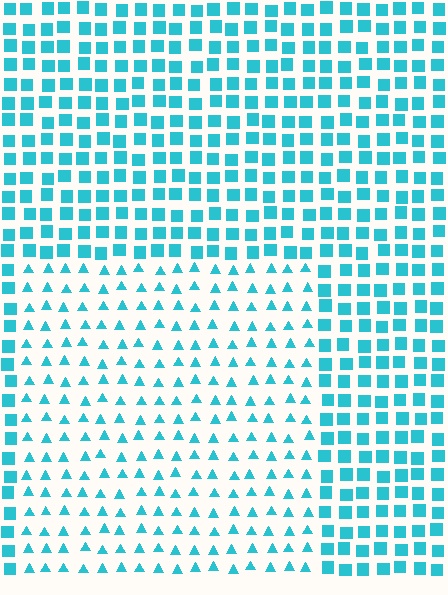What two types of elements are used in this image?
The image uses triangles inside the rectangle region and squares outside it.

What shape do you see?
I see a rectangle.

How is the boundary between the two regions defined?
The boundary is defined by a change in element shape: triangles inside vs. squares outside. All elements share the same color and spacing.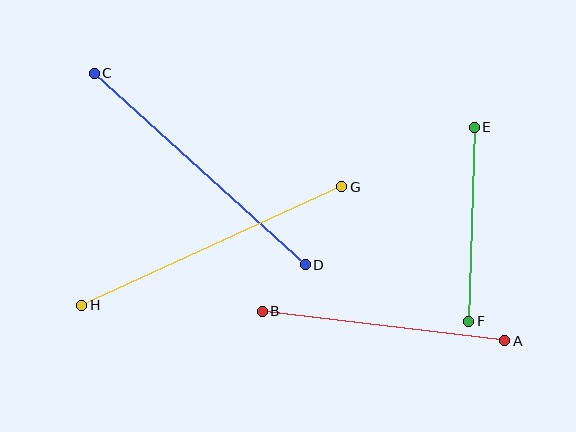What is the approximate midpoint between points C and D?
The midpoint is at approximately (200, 169) pixels.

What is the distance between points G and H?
The distance is approximately 286 pixels.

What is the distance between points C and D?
The distance is approximately 285 pixels.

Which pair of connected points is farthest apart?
Points G and H are farthest apart.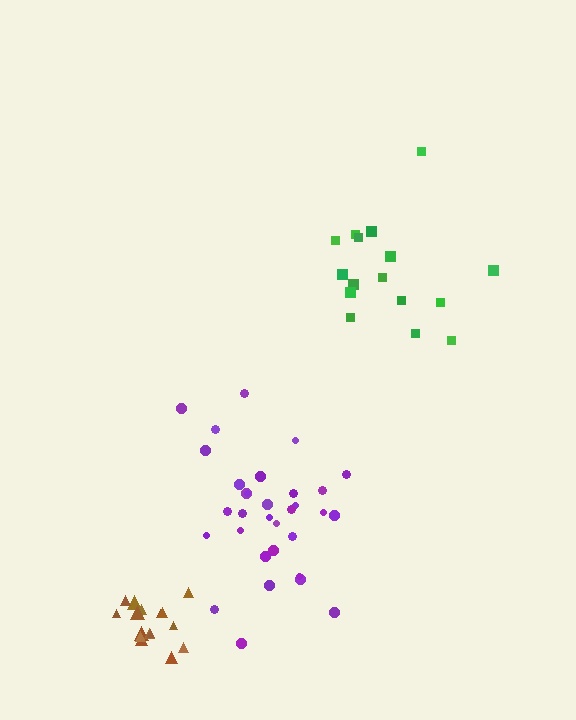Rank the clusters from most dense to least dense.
brown, purple, green.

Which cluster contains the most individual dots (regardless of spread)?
Purple (32).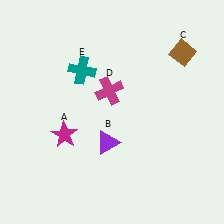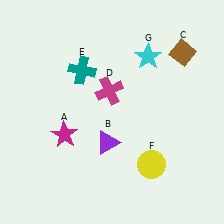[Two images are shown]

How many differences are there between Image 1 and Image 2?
There are 2 differences between the two images.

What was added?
A yellow circle (F), a cyan star (G) were added in Image 2.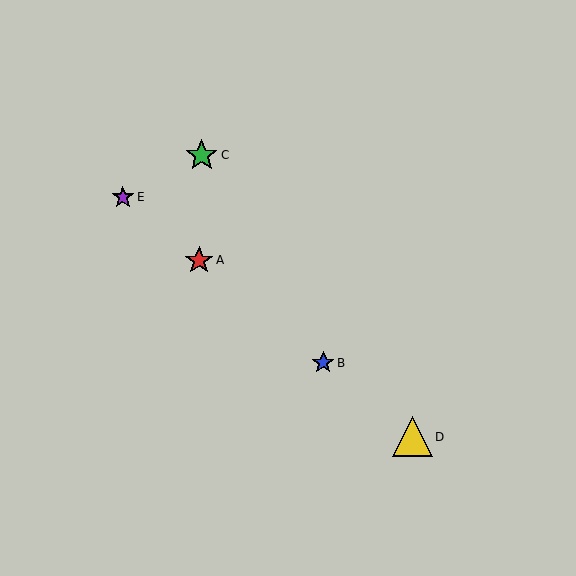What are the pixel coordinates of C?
Object C is at (202, 155).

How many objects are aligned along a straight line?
4 objects (A, B, D, E) are aligned along a straight line.